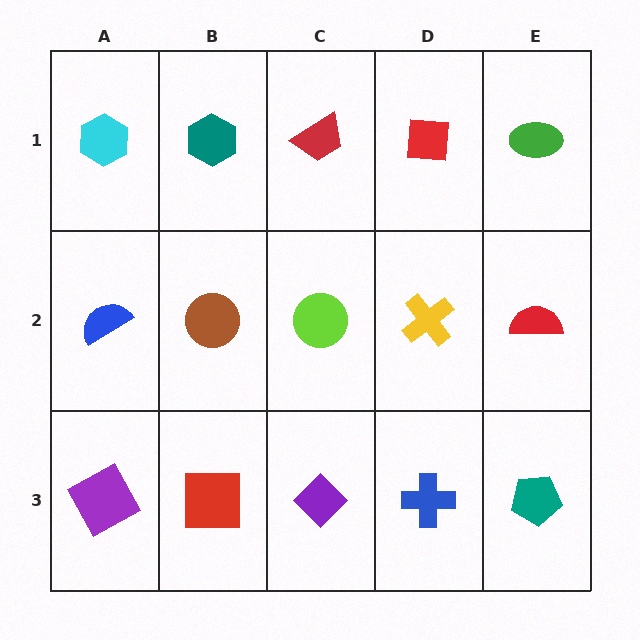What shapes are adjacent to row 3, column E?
A red semicircle (row 2, column E), a blue cross (row 3, column D).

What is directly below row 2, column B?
A red square.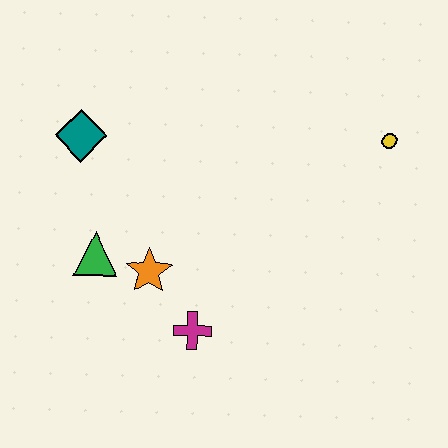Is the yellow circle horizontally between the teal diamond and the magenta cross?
No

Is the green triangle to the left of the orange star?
Yes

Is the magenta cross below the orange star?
Yes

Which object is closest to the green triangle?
The orange star is closest to the green triangle.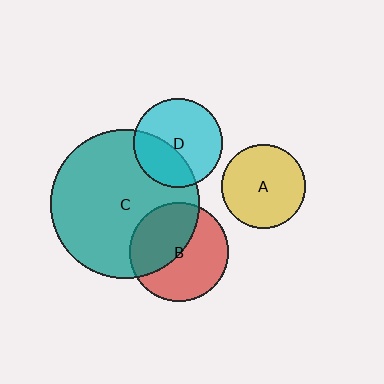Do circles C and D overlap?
Yes.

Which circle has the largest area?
Circle C (teal).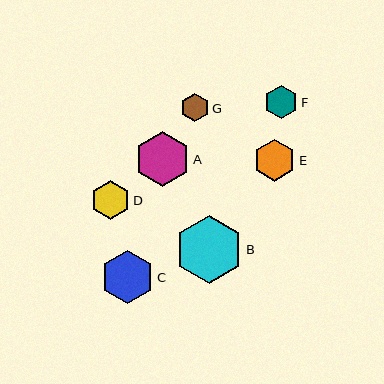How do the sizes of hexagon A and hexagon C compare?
Hexagon A and hexagon C are approximately the same size.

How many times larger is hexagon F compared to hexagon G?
Hexagon F is approximately 1.2 times the size of hexagon G.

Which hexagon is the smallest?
Hexagon G is the smallest with a size of approximately 29 pixels.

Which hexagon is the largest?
Hexagon B is the largest with a size of approximately 68 pixels.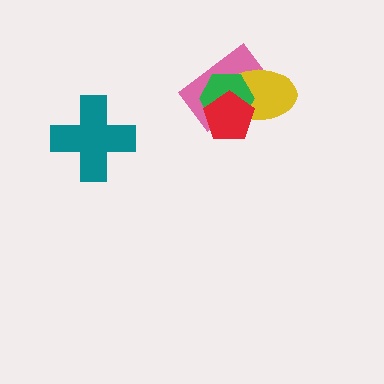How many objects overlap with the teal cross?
0 objects overlap with the teal cross.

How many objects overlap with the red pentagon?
3 objects overlap with the red pentagon.